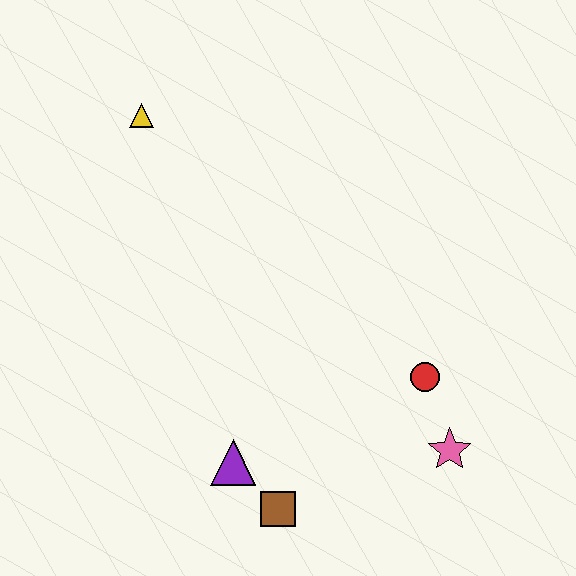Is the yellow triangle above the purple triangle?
Yes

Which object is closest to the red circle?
The pink star is closest to the red circle.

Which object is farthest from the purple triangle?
The yellow triangle is farthest from the purple triangle.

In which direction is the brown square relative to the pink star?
The brown square is to the left of the pink star.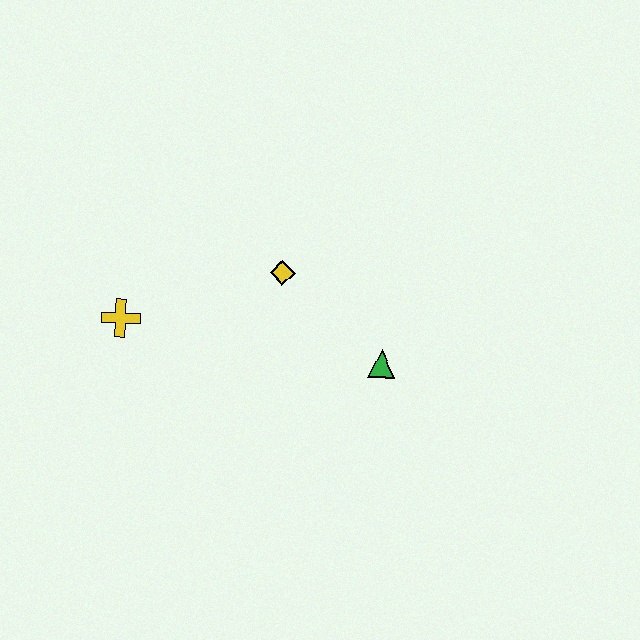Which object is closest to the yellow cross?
The yellow diamond is closest to the yellow cross.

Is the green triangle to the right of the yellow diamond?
Yes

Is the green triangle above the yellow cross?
No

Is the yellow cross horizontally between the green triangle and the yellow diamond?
No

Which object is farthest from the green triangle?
The yellow cross is farthest from the green triangle.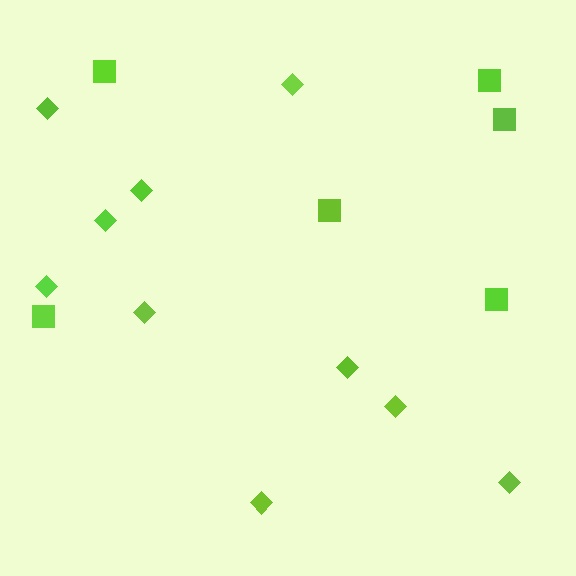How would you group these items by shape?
There are 2 groups: one group of squares (6) and one group of diamonds (10).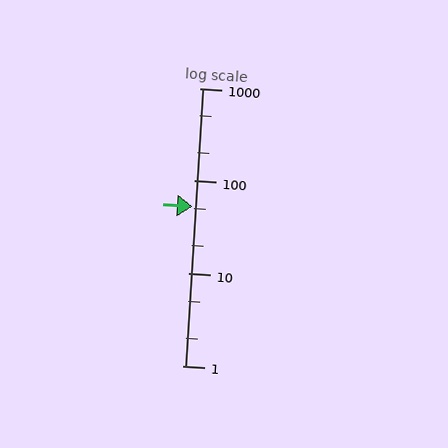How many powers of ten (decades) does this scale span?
The scale spans 3 decades, from 1 to 1000.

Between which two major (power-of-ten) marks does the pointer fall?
The pointer is between 10 and 100.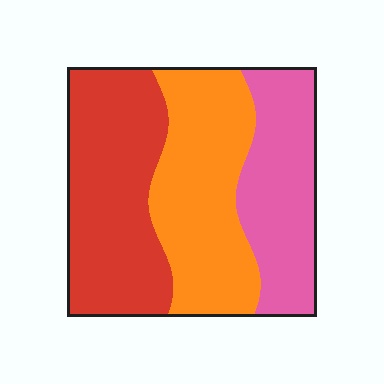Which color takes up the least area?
Pink, at roughly 25%.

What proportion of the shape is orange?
Orange covers 35% of the shape.